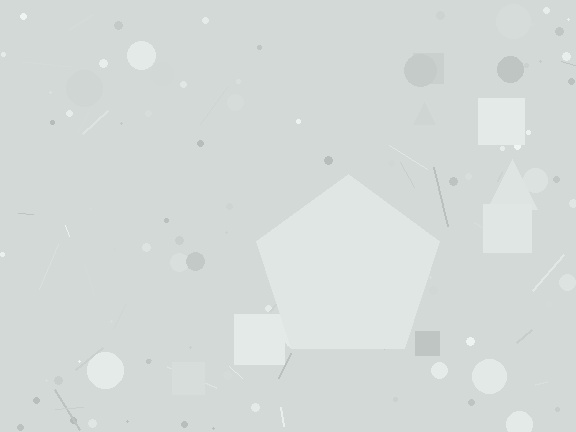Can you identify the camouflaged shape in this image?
The camouflaged shape is a pentagon.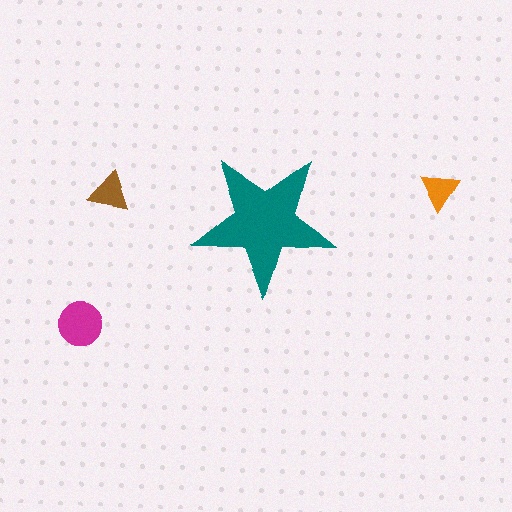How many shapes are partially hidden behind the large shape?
0 shapes are partially hidden.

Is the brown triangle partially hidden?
No, the brown triangle is fully visible.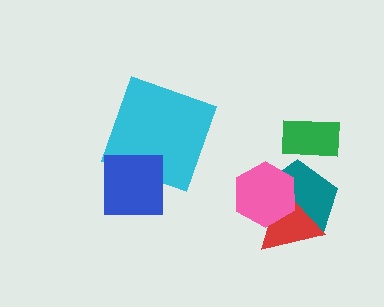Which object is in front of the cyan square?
The blue square is in front of the cyan square.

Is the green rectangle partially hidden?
No, no other shape covers it.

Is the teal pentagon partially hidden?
Yes, it is partially covered by another shape.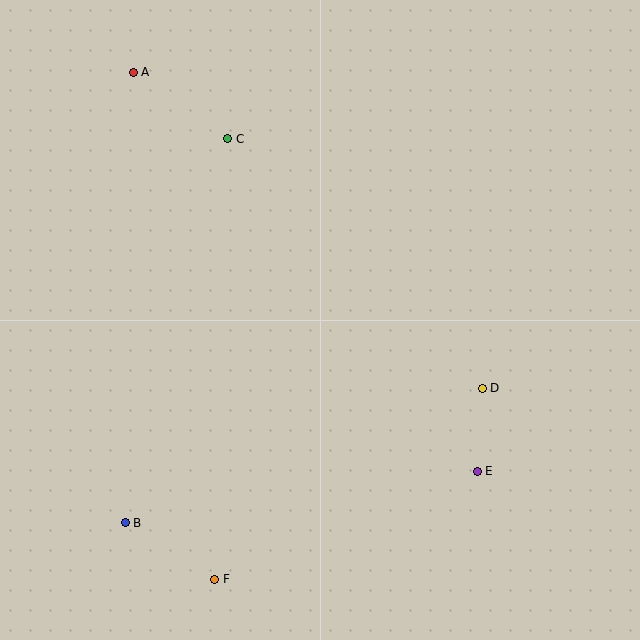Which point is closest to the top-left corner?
Point A is closest to the top-left corner.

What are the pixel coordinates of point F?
Point F is at (215, 580).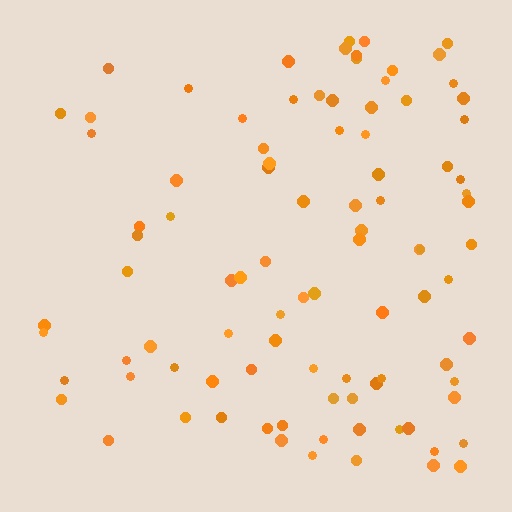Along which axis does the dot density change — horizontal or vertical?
Horizontal.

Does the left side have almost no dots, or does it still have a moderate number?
Still a moderate number, just noticeably fewer than the right.